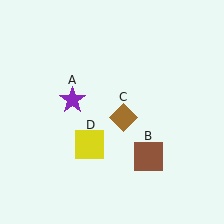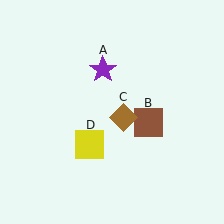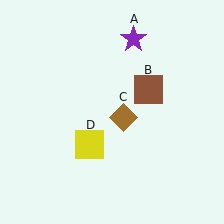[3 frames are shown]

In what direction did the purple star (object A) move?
The purple star (object A) moved up and to the right.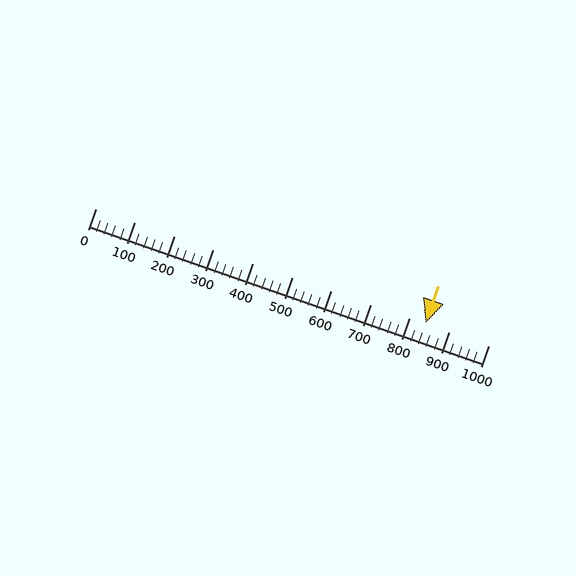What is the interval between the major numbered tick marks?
The major tick marks are spaced 100 units apart.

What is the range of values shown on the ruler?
The ruler shows values from 0 to 1000.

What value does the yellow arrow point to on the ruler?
The yellow arrow points to approximately 839.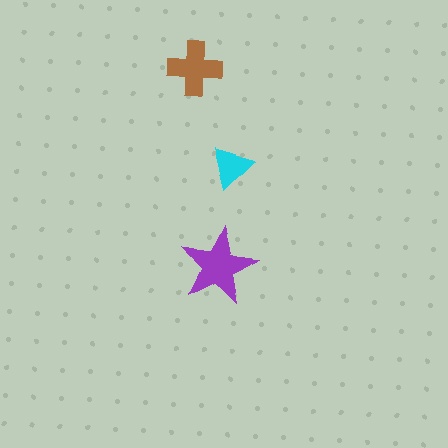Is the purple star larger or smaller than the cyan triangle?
Larger.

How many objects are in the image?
There are 3 objects in the image.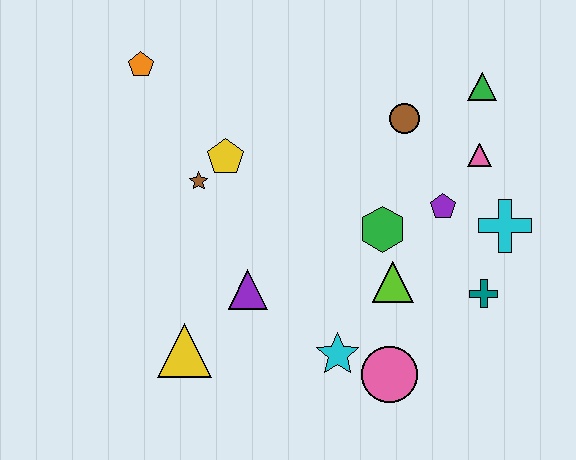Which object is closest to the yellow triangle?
The purple triangle is closest to the yellow triangle.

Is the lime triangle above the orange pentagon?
No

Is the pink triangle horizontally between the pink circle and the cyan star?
No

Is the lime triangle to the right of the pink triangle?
No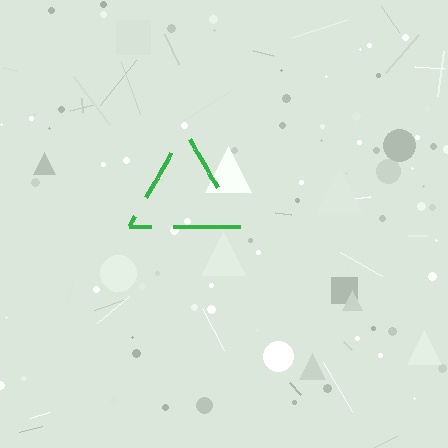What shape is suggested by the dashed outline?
The dashed outline suggests a triangle.